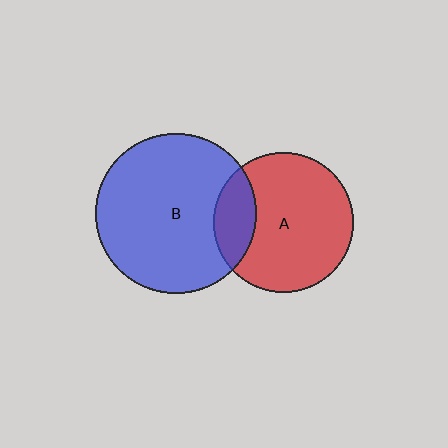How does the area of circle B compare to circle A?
Approximately 1.3 times.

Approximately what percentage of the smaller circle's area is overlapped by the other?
Approximately 20%.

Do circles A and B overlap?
Yes.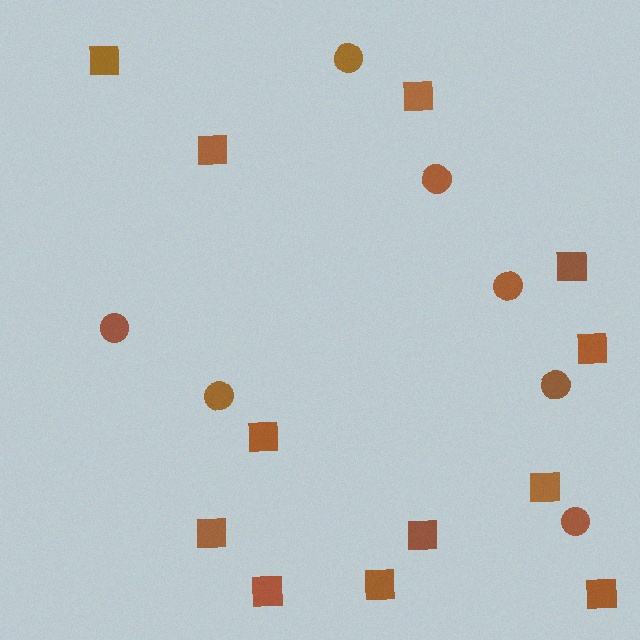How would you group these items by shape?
There are 2 groups: one group of squares (12) and one group of circles (7).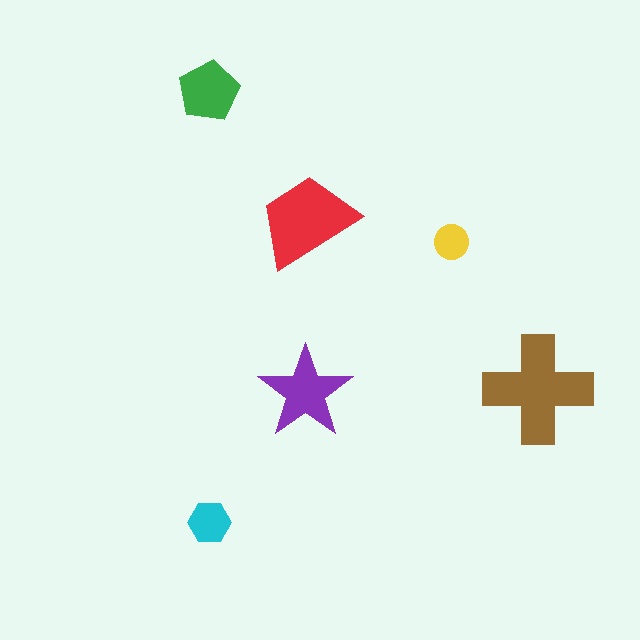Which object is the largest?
The brown cross.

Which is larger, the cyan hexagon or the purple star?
The purple star.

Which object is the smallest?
The yellow circle.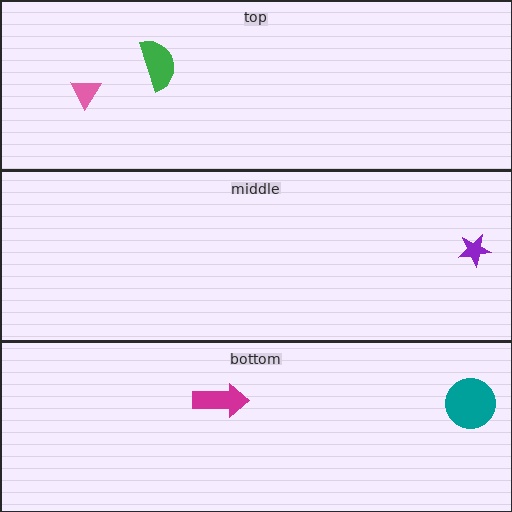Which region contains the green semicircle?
The top region.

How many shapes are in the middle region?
1.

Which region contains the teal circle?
The bottom region.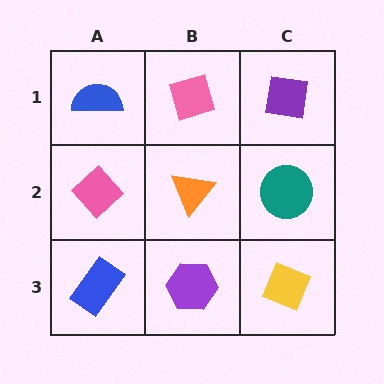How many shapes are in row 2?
3 shapes.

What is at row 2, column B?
An orange triangle.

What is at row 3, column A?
A blue rectangle.